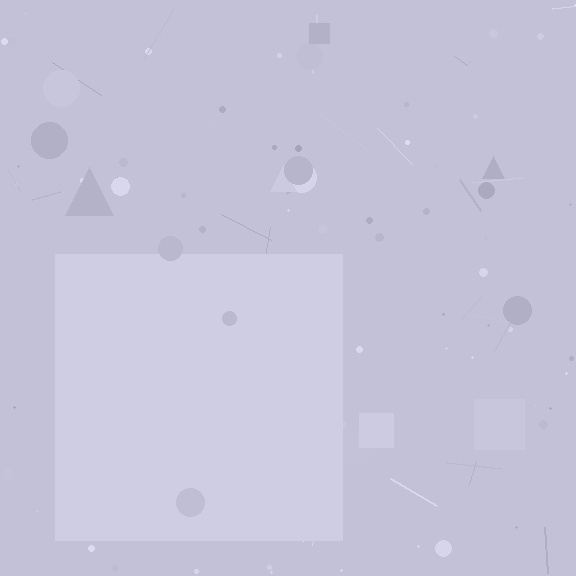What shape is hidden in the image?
A square is hidden in the image.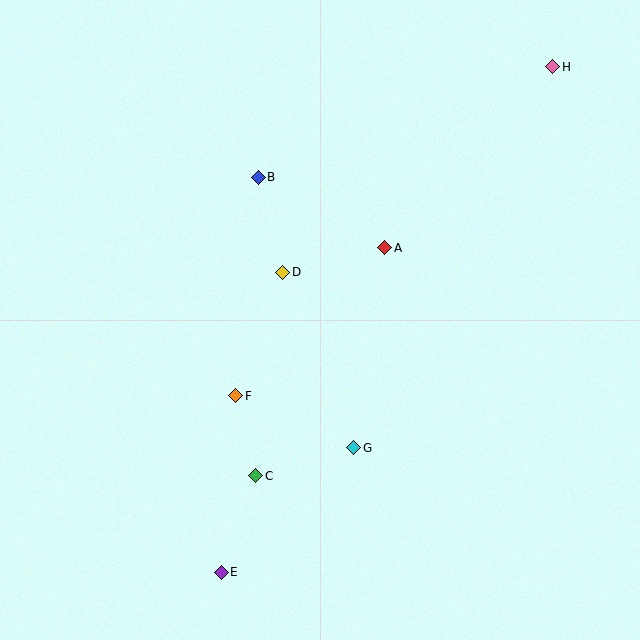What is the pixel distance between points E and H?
The distance between E and H is 604 pixels.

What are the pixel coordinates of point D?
Point D is at (283, 272).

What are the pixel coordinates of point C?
Point C is at (256, 476).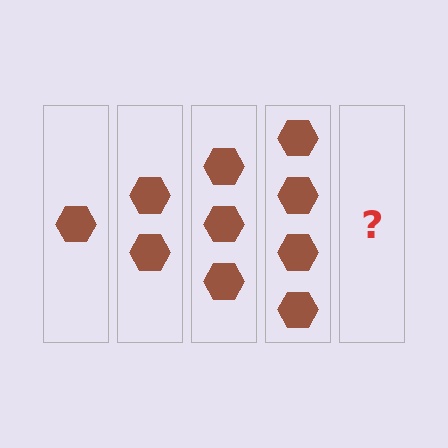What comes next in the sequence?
The next element should be 5 hexagons.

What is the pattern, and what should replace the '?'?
The pattern is that each step adds one more hexagon. The '?' should be 5 hexagons.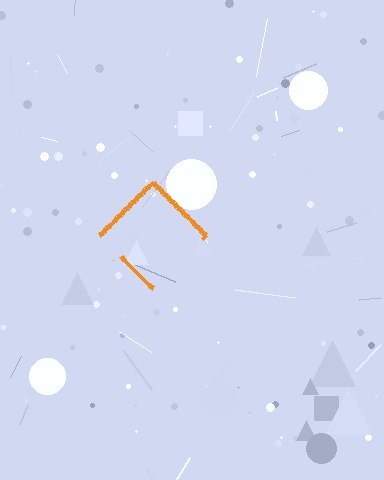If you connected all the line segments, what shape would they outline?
They would outline a diamond.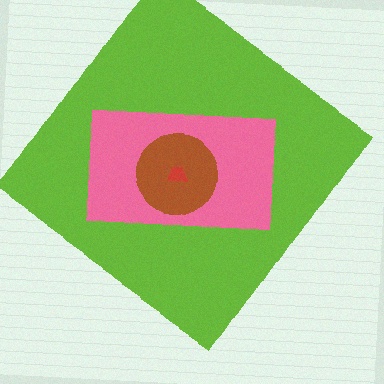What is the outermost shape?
The lime diamond.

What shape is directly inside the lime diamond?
The pink rectangle.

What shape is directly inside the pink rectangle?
The brown circle.